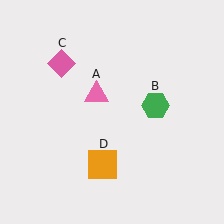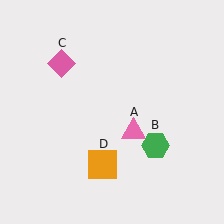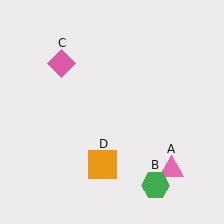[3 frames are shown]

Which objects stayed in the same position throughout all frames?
Pink diamond (object C) and orange square (object D) remained stationary.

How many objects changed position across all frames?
2 objects changed position: pink triangle (object A), green hexagon (object B).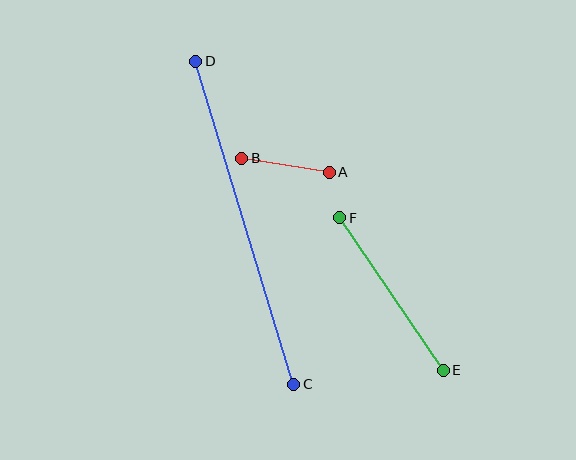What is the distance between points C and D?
The distance is approximately 337 pixels.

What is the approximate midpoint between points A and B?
The midpoint is at approximately (286, 165) pixels.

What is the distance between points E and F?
The distance is approximately 184 pixels.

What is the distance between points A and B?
The distance is approximately 89 pixels.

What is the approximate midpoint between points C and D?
The midpoint is at approximately (245, 223) pixels.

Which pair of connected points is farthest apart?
Points C and D are farthest apart.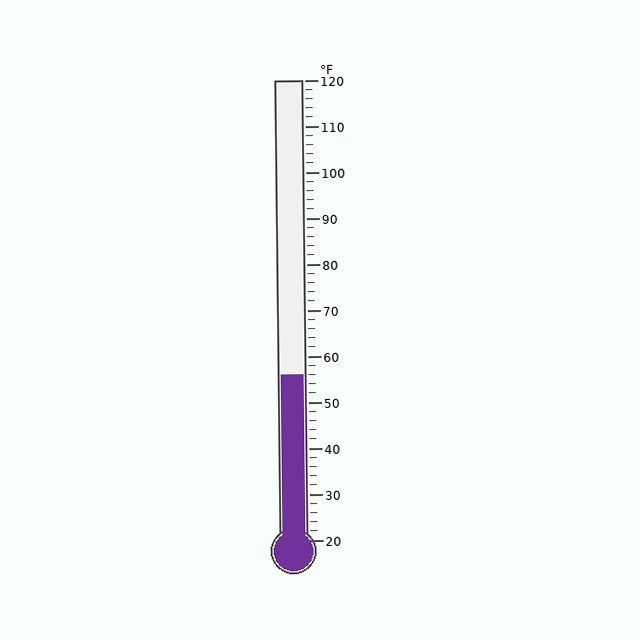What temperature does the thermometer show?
The thermometer shows approximately 56°F.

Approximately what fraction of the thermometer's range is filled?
The thermometer is filled to approximately 35% of its range.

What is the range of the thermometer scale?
The thermometer scale ranges from 20°F to 120°F.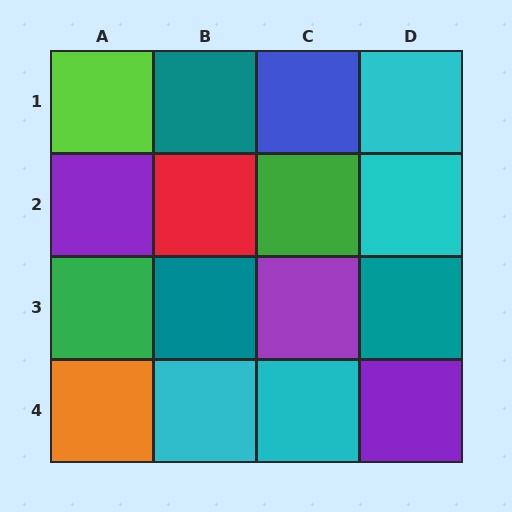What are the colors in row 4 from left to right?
Orange, cyan, cyan, purple.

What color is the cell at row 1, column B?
Teal.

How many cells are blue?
1 cell is blue.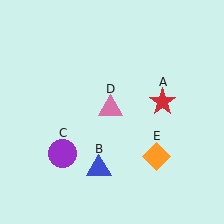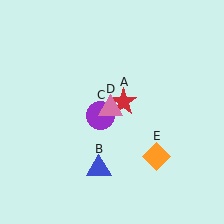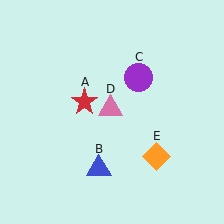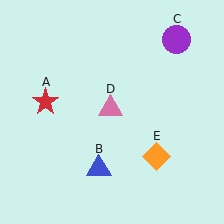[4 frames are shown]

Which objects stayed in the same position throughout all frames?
Blue triangle (object B) and pink triangle (object D) and orange diamond (object E) remained stationary.